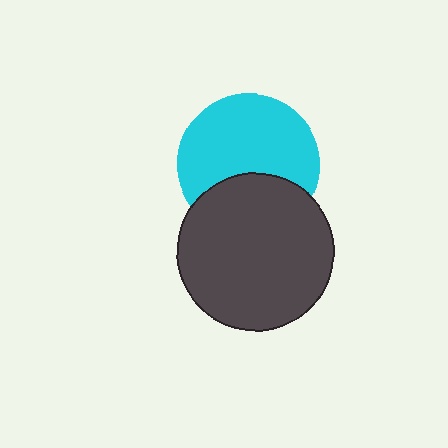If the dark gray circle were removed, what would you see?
You would see the complete cyan circle.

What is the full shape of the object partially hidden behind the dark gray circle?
The partially hidden object is a cyan circle.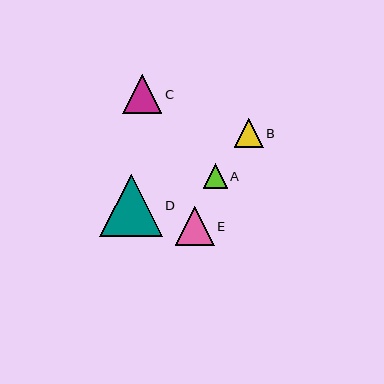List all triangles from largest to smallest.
From largest to smallest: D, C, E, B, A.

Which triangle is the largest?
Triangle D is the largest with a size of approximately 62 pixels.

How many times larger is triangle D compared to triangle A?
Triangle D is approximately 2.6 times the size of triangle A.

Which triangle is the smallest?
Triangle A is the smallest with a size of approximately 24 pixels.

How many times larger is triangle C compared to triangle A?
Triangle C is approximately 1.6 times the size of triangle A.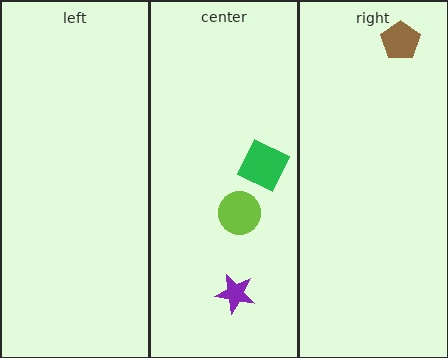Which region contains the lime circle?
The center region.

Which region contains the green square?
The center region.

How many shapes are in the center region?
3.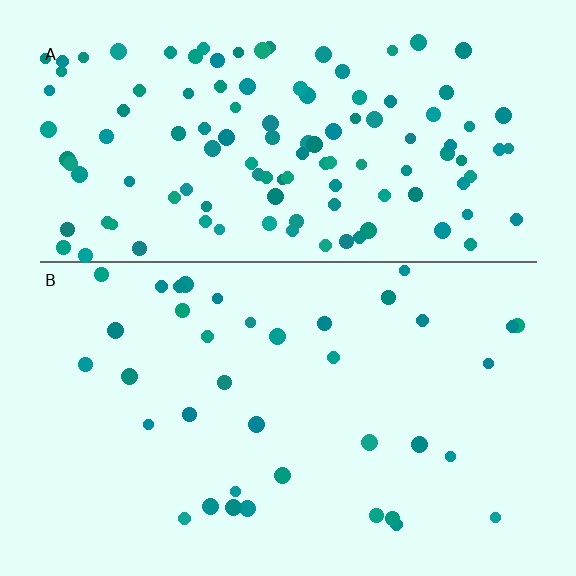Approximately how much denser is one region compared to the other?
Approximately 3.2× — region A over region B.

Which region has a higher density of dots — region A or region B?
A (the top).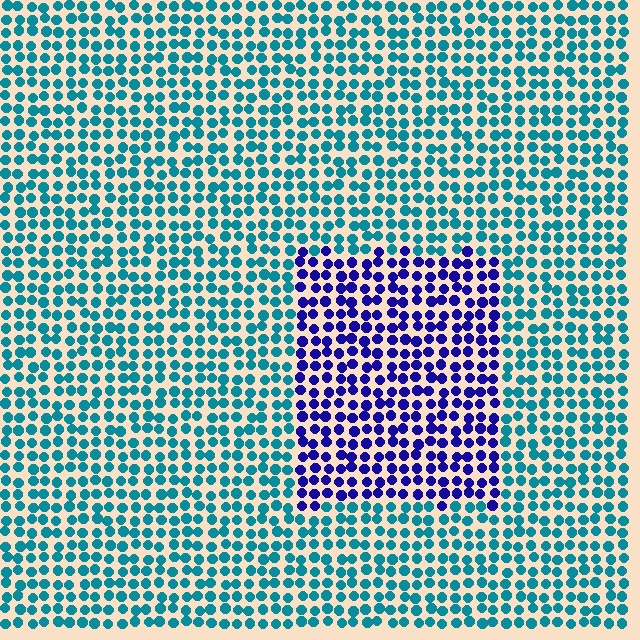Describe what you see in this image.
The image is filled with small teal elements in a uniform arrangement. A rectangle-shaped region is visible where the elements are tinted to a slightly different hue, forming a subtle color boundary.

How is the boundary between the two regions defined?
The boundary is defined purely by a slight shift in hue (about 59 degrees). Spacing, size, and orientation are identical on both sides.